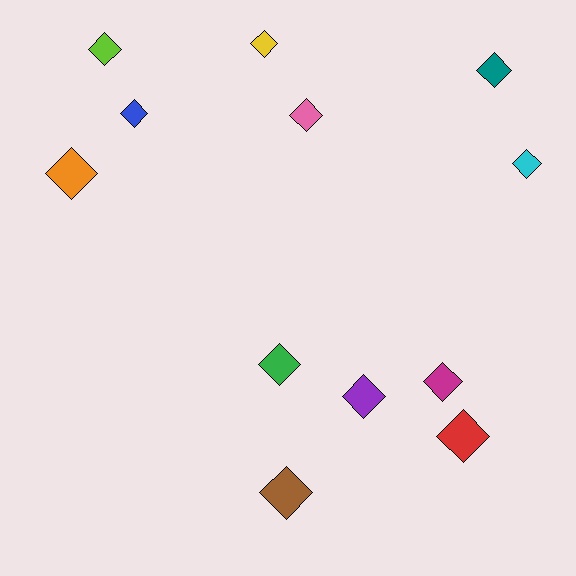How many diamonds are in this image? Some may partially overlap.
There are 12 diamonds.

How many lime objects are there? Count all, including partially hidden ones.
There is 1 lime object.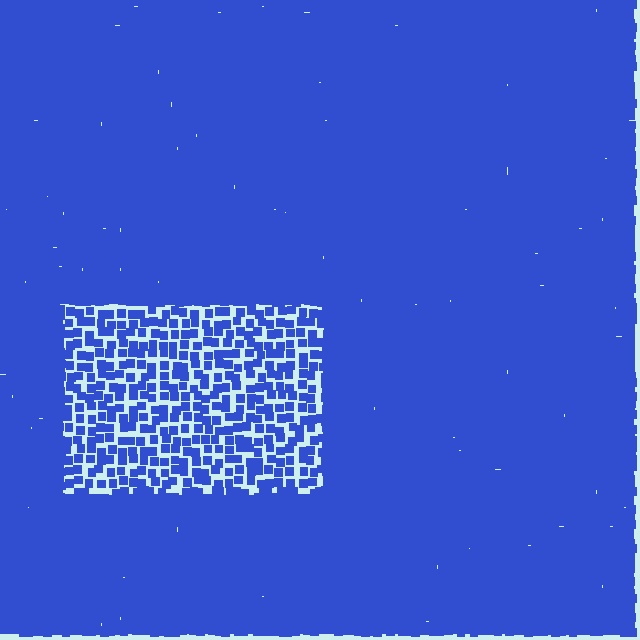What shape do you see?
I see a rectangle.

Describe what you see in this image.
The image contains small blue elements arranged at two different densities. A rectangle-shaped region is visible where the elements are less densely packed than the surrounding area.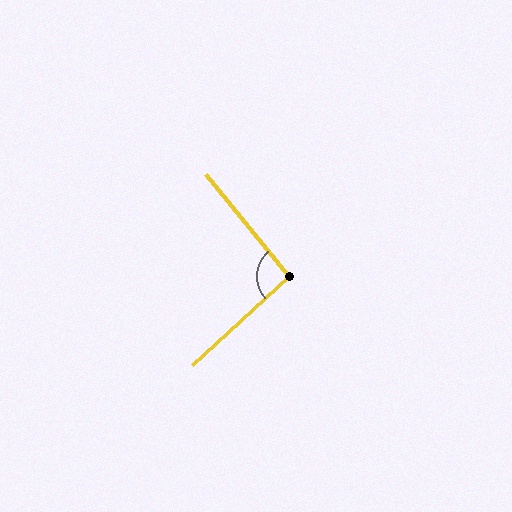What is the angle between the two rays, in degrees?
Approximately 94 degrees.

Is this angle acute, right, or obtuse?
It is approximately a right angle.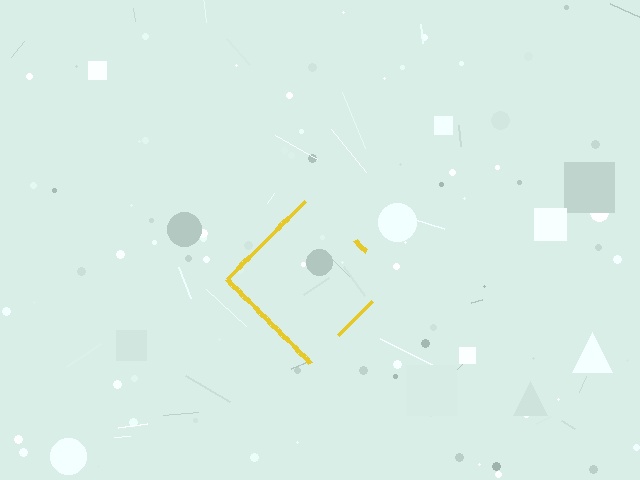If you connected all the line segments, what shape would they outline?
They would outline a diamond.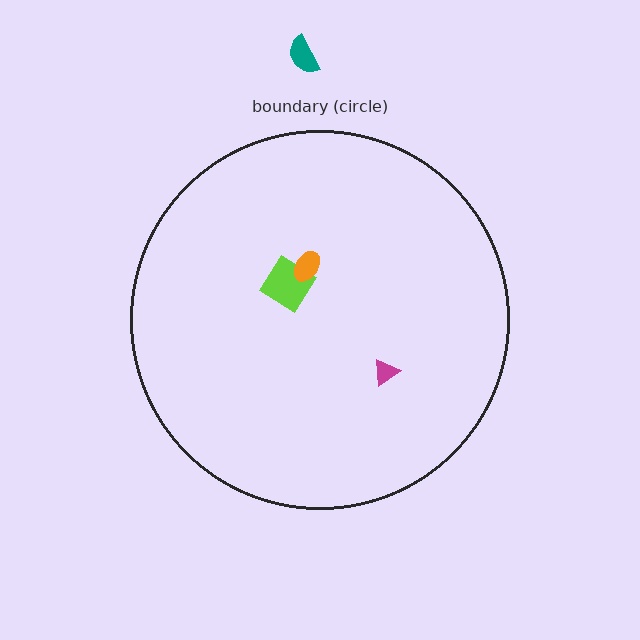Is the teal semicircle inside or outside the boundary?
Outside.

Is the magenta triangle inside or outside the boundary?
Inside.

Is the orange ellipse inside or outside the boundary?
Inside.